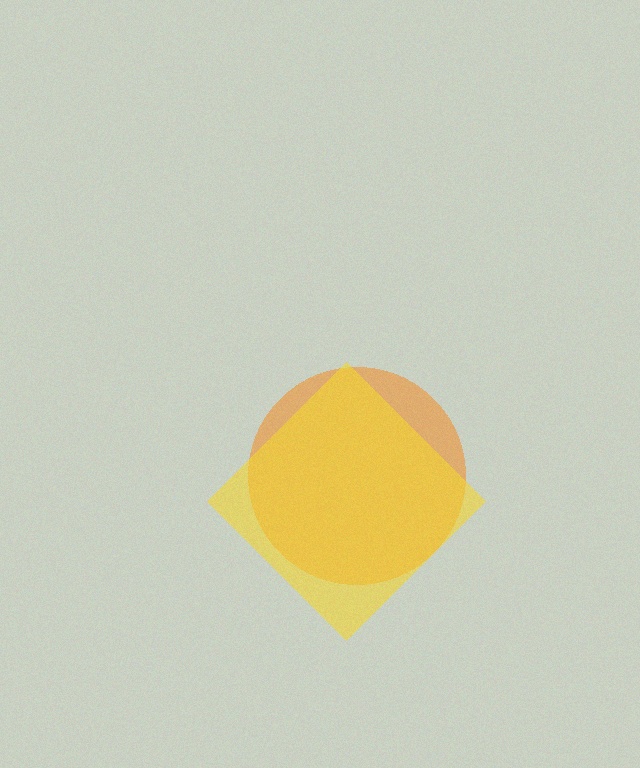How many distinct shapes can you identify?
There are 2 distinct shapes: an orange circle, a yellow diamond.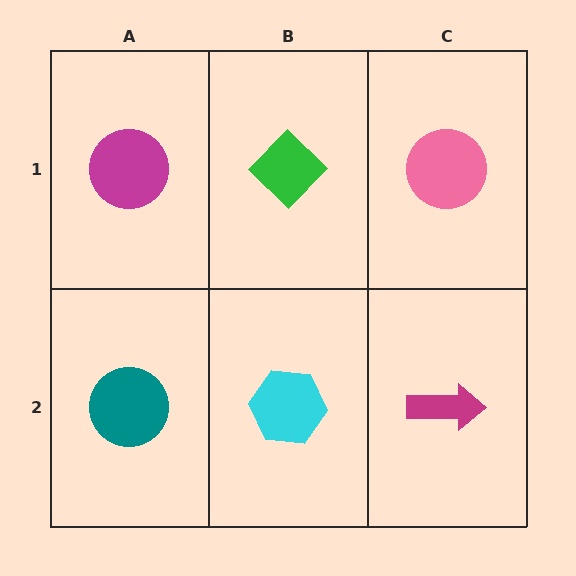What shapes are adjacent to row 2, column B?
A green diamond (row 1, column B), a teal circle (row 2, column A), a magenta arrow (row 2, column C).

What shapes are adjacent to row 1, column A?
A teal circle (row 2, column A), a green diamond (row 1, column B).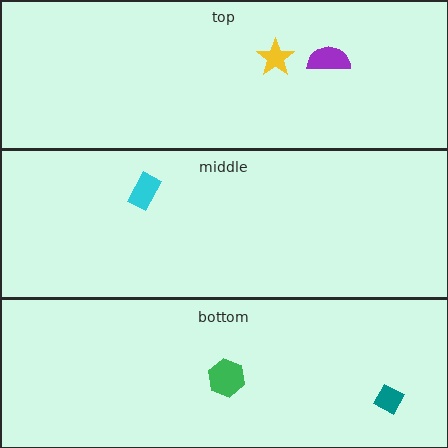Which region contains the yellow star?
The top region.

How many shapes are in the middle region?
1.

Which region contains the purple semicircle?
The top region.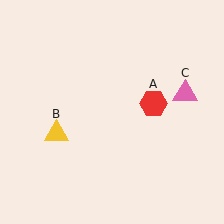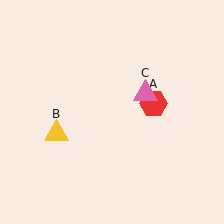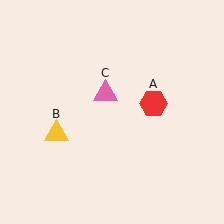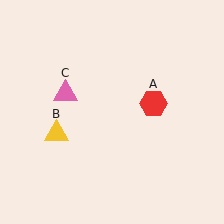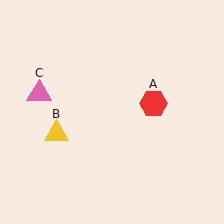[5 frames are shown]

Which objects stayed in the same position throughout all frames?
Red hexagon (object A) and yellow triangle (object B) remained stationary.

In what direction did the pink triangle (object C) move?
The pink triangle (object C) moved left.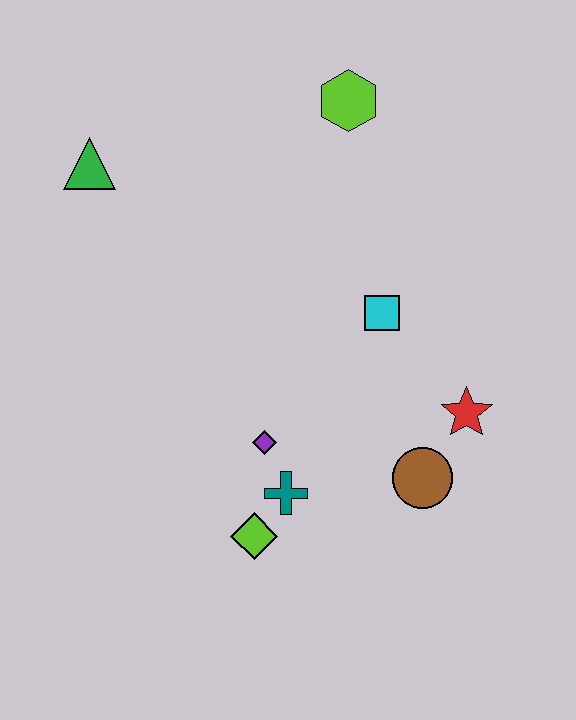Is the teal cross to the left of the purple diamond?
No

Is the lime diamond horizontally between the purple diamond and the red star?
No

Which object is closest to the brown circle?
The red star is closest to the brown circle.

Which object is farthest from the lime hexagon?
The lime diamond is farthest from the lime hexagon.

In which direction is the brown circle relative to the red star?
The brown circle is below the red star.